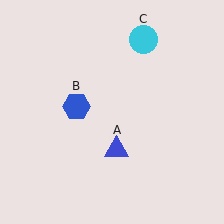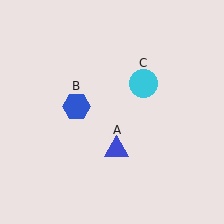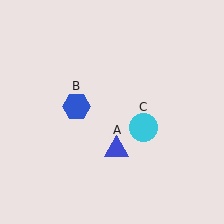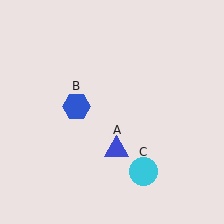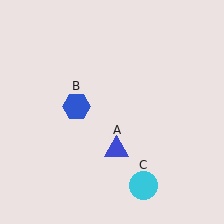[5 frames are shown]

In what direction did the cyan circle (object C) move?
The cyan circle (object C) moved down.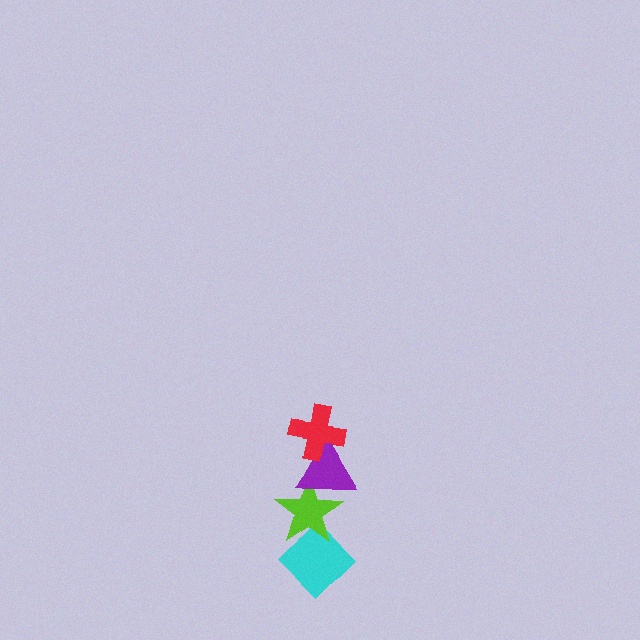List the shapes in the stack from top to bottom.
From top to bottom: the red cross, the purple triangle, the lime star, the cyan diamond.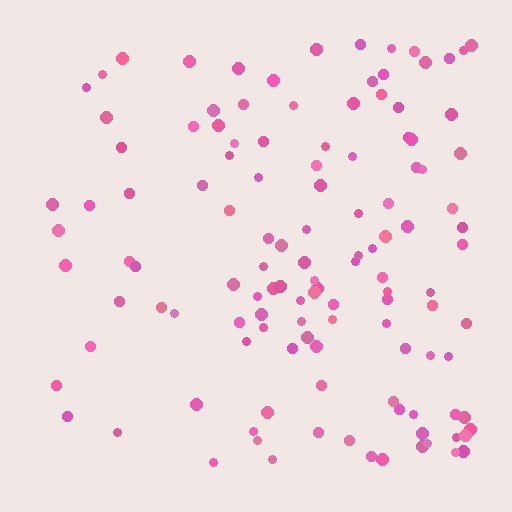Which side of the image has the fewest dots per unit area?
The left.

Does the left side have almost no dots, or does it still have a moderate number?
Still a moderate number, just noticeably fewer than the right.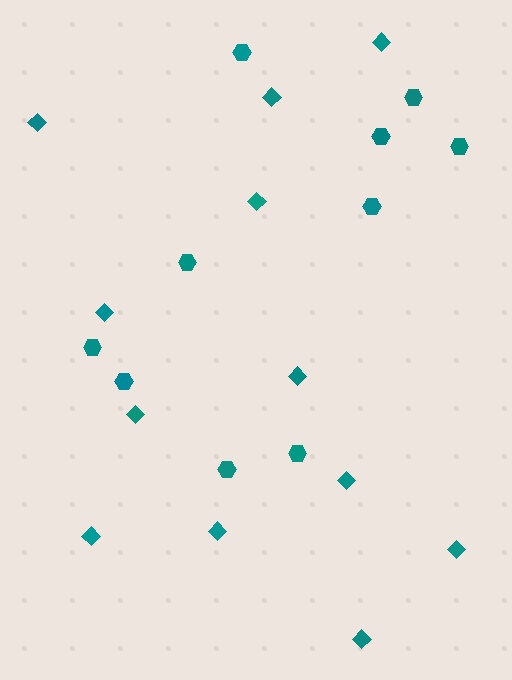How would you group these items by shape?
There are 2 groups: one group of diamonds (12) and one group of hexagons (10).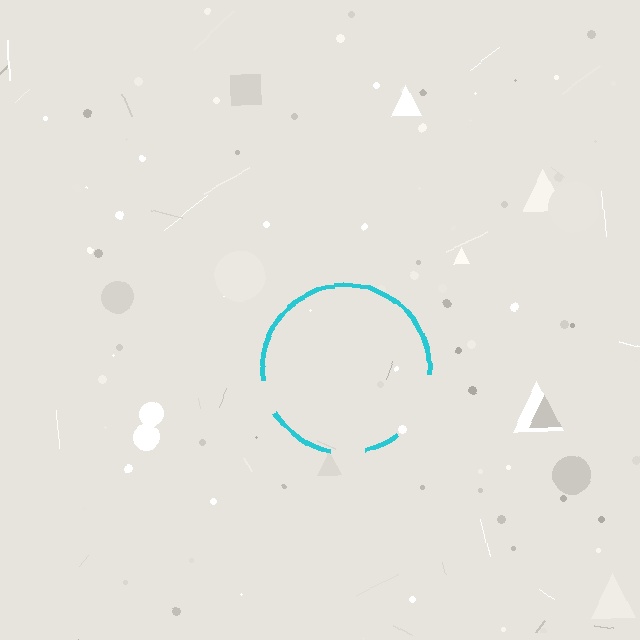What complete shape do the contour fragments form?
The contour fragments form a circle.